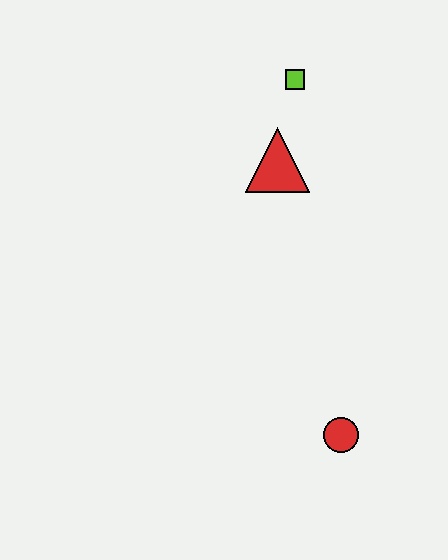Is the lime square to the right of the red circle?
No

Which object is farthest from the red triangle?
The red circle is farthest from the red triangle.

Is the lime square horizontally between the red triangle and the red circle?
Yes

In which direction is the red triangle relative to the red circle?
The red triangle is above the red circle.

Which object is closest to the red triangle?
The lime square is closest to the red triangle.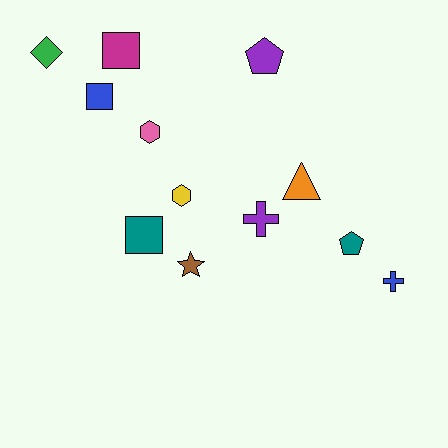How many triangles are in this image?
There is 1 triangle.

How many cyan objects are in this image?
There are no cyan objects.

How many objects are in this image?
There are 12 objects.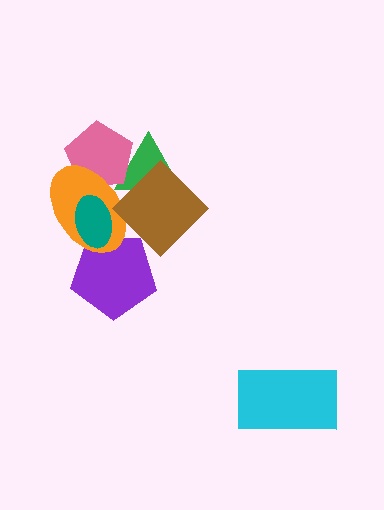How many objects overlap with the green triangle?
3 objects overlap with the green triangle.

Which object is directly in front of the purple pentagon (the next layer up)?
The orange ellipse is directly in front of the purple pentagon.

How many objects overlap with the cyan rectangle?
0 objects overlap with the cyan rectangle.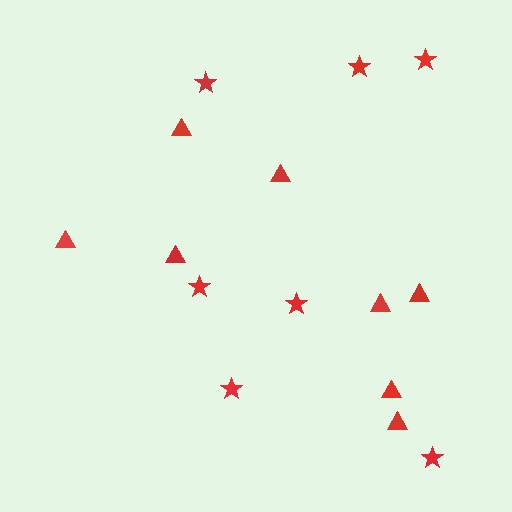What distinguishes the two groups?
There are 2 groups: one group of stars (7) and one group of triangles (8).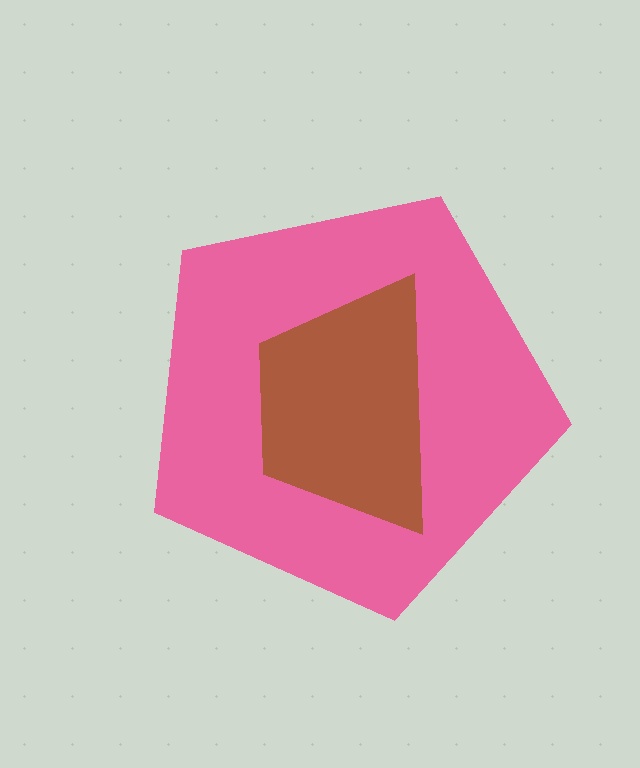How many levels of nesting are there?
2.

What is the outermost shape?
The pink pentagon.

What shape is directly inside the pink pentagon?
The brown trapezoid.